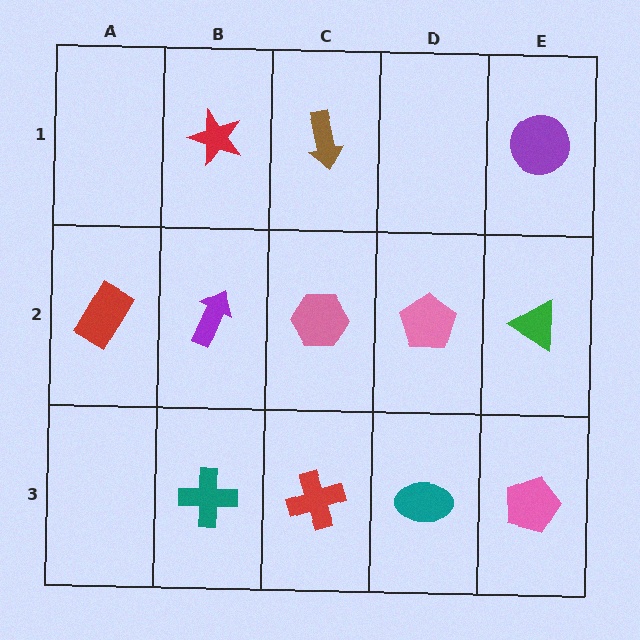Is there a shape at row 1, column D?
No, that cell is empty.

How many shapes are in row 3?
4 shapes.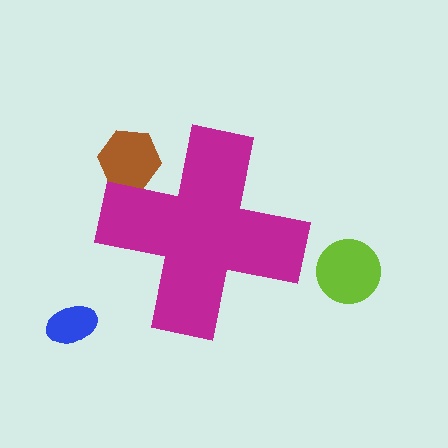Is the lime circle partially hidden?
No, the lime circle is fully visible.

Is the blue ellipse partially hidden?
No, the blue ellipse is fully visible.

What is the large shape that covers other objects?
A magenta cross.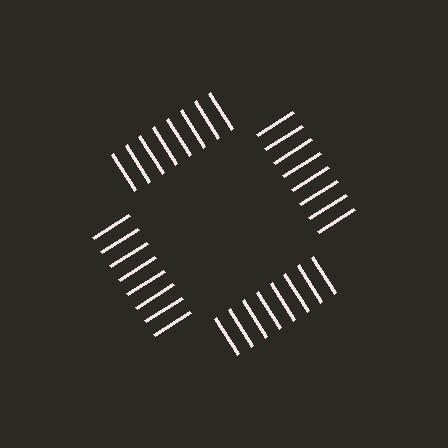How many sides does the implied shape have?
4 sides — the line-ends trace a square.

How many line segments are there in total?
32 — 8 along each of the 4 edges.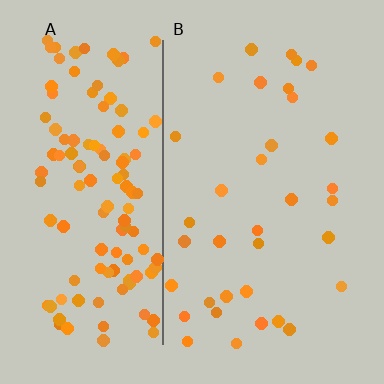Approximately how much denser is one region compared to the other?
Approximately 3.7× — region A over region B.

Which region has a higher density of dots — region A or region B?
A (the left).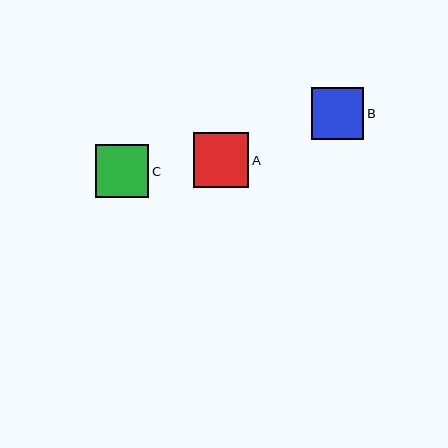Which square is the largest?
Square A is the largest with a size of approximately 55 pixels.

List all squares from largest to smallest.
From largest to smallest: A, C, B.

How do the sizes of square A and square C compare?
Square A and square C are approximately the same size.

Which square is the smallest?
Square B is the smallest with a size of approximately 52 pixels.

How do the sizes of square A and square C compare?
Square A and square C are approximately the same size.